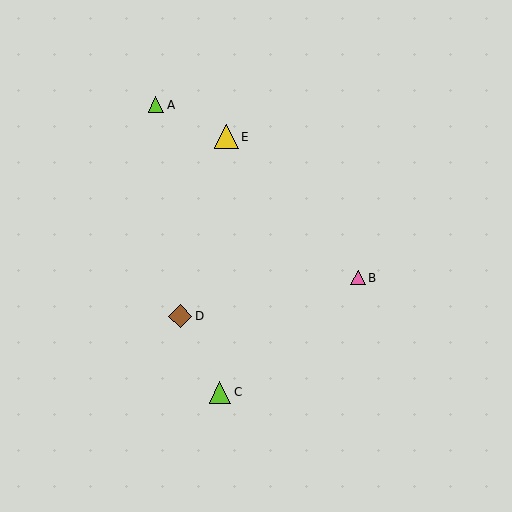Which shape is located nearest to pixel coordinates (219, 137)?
The yellow triangle (labeled E) at (226, 137) is nearest to that location.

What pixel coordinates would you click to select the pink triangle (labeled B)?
Click at (358, 278) to select the pink triangle B.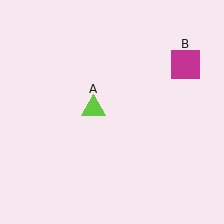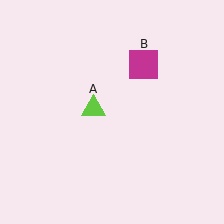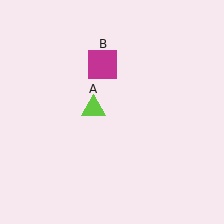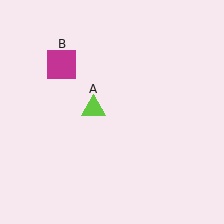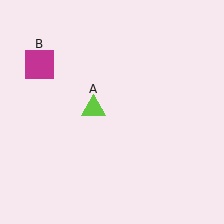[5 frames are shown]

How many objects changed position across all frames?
1 object changed position: magenta square (object B).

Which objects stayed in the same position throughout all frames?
Lime triangle (object A) remained stationary.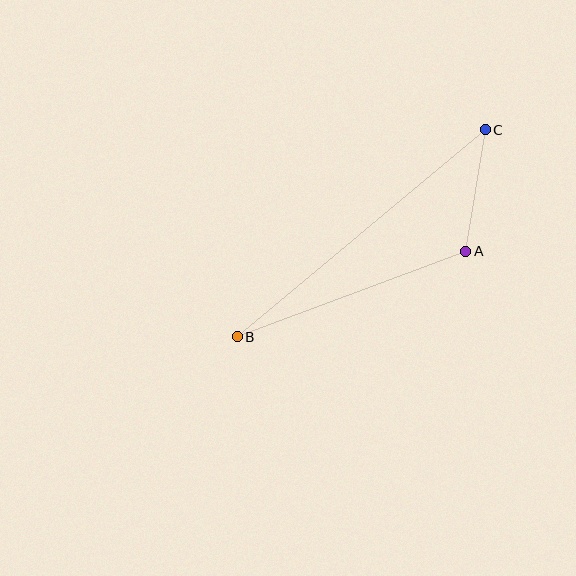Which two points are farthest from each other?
Points B and C are farthest from each other.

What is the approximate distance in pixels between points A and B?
The distance between A and B is approximately 244 pixels.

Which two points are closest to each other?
Points A and C are closest to each other.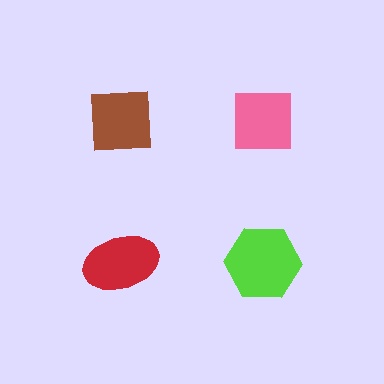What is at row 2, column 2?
A lime hexagon.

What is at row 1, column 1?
A brown square.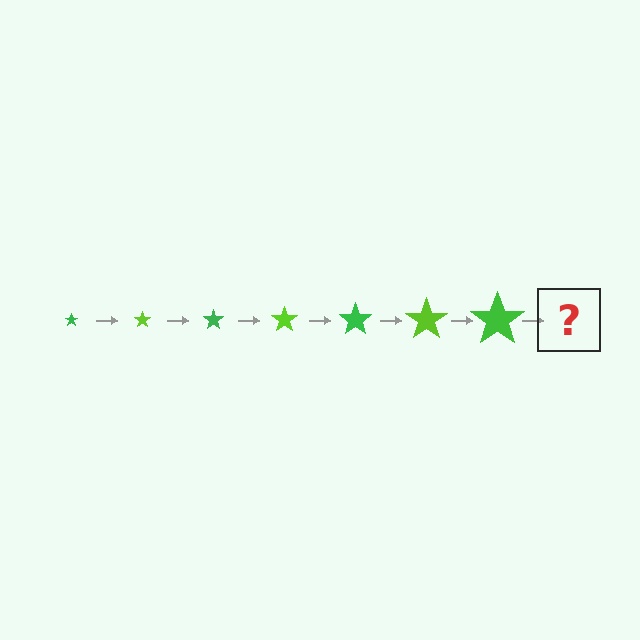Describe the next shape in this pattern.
It should be a lime star, larger than the previous one.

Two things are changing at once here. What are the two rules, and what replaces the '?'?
The two rules are that the star grows larger each step and the color cycles through green and lime. The '?' should be a lime star, larger than the previous one.